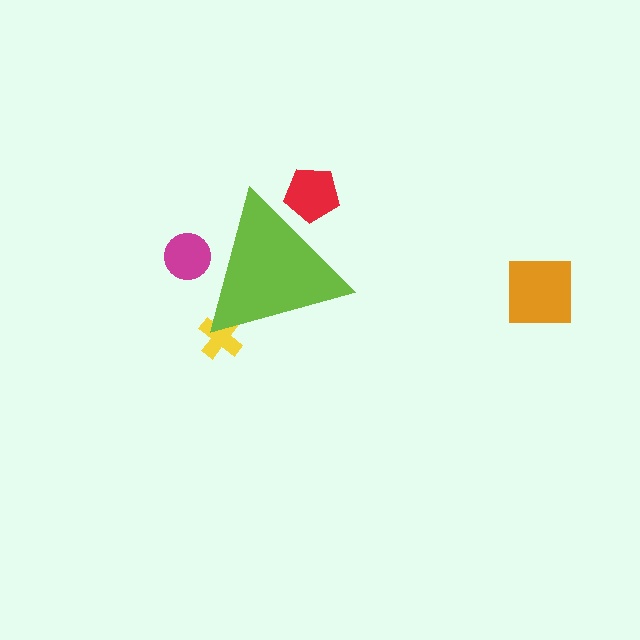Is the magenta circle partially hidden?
Yes, the magenta circle is partially hidden behind the lime triangle.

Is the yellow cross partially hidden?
Yes, the yellow cross is partially hidden behind the lime triangle.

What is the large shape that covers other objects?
A lime triangle.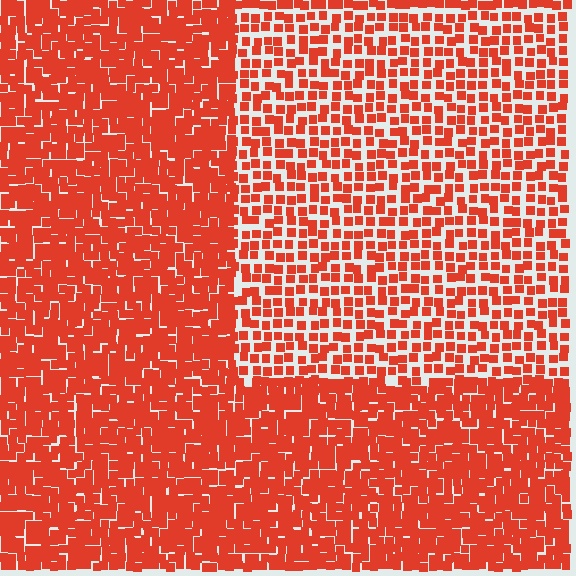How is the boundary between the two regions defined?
The boundary is defined by a change in element density (approximately 1.8x ratio). All elements are the same color, size, and shape.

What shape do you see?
I see a rectangle.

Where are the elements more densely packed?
The elements are more densely packed outside the rectangle boundary.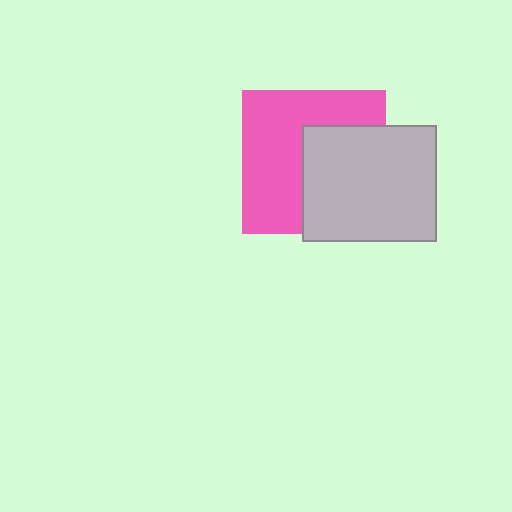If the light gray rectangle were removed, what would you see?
You would see the complete pink square.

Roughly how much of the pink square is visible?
About half of it is visible (roughly 56%).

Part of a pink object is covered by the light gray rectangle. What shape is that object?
It is a square.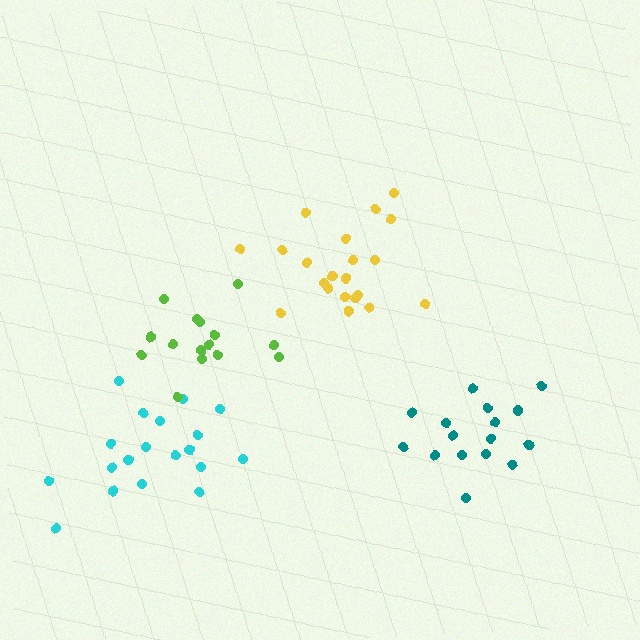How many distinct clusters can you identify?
There are 4 distinct clusters.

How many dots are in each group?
Group 1: 19 dots, Group 2: 21 dots, Group 3: 16 dots, Group 4: 15 dots (71 total).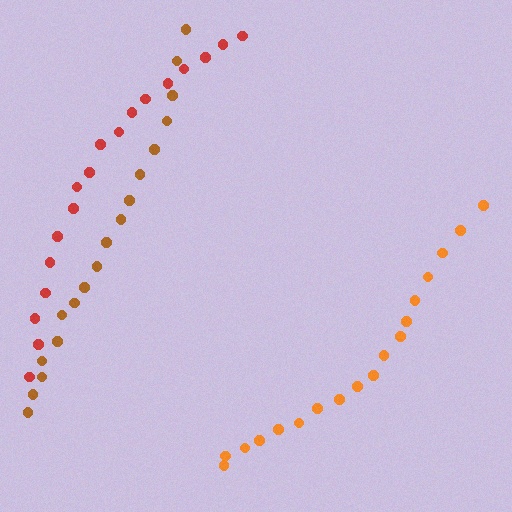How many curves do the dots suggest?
There are 3 distinct paths.